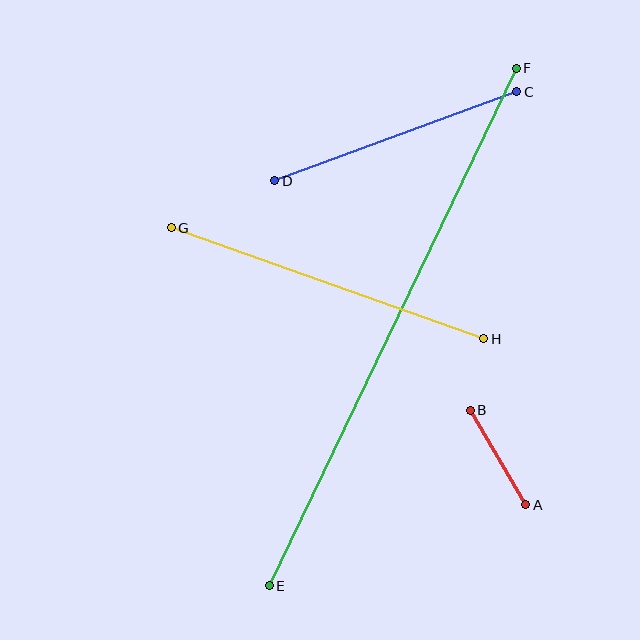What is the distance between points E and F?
The distance is approximately 573 pixels.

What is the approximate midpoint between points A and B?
The midpoint is at approximately (498, 458) pixels.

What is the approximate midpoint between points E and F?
The midpoint is at approximately (393, 327) pixels.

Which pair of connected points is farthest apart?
Points E and F are farthest apart.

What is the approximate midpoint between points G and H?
The midpoint is at approximately (328, 283) pixels.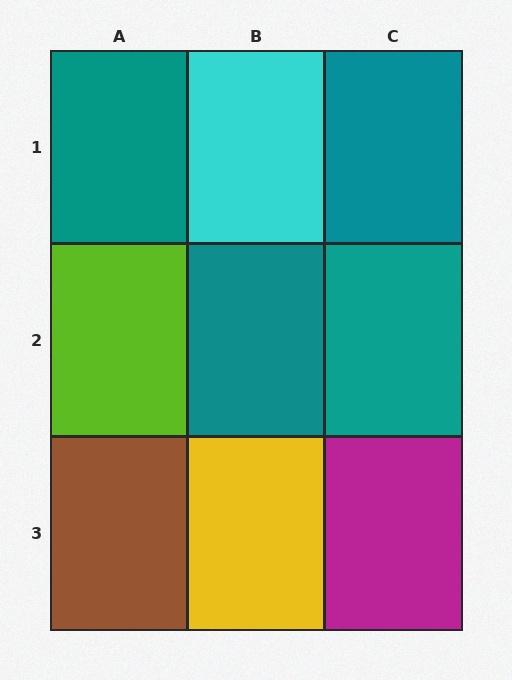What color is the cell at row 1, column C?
Teal.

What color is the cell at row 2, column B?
Teal.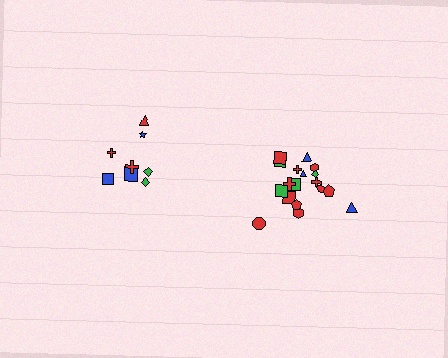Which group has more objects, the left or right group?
The right group.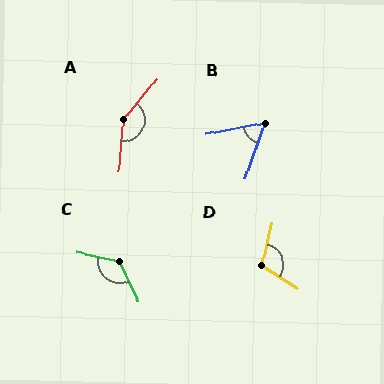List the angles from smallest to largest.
B (60°), D (110°), C (127°), A (145°).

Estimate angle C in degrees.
Approximately 127 degrees.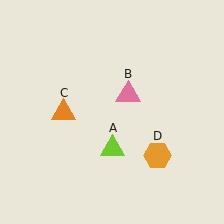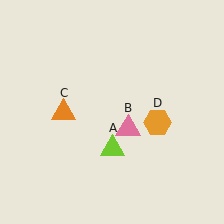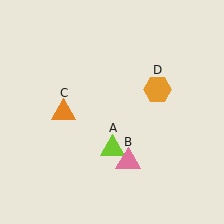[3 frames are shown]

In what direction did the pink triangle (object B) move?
The pink triangle (object B) moved down.